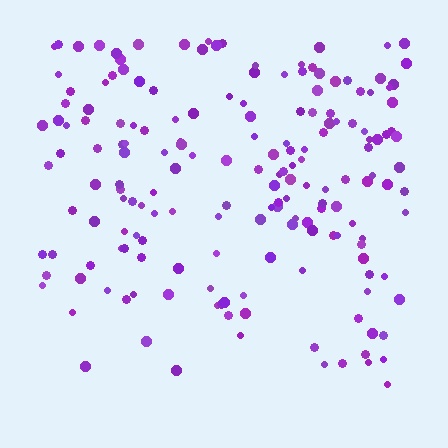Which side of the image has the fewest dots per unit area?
The bottom.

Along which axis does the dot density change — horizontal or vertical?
Vertical.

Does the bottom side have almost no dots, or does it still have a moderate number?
Still a moderate number, just noticeably fewer than the top.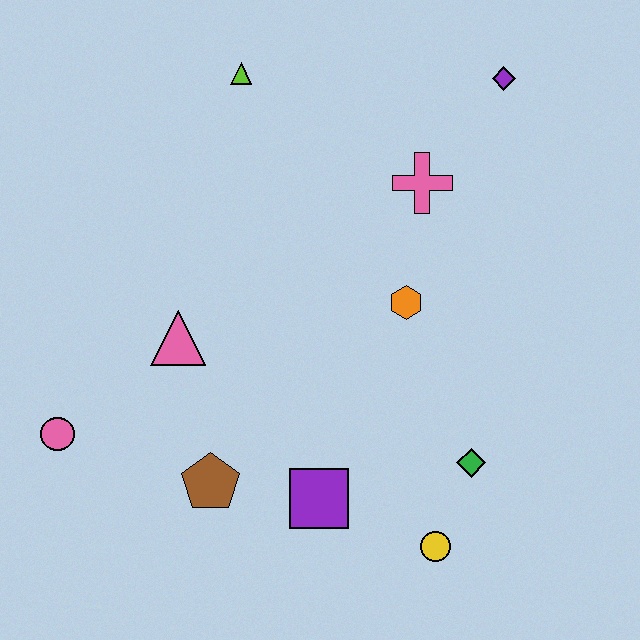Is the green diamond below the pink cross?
Yes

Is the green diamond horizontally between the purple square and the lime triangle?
No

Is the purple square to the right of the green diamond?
No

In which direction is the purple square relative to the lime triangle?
The purple square is below the lime triangle.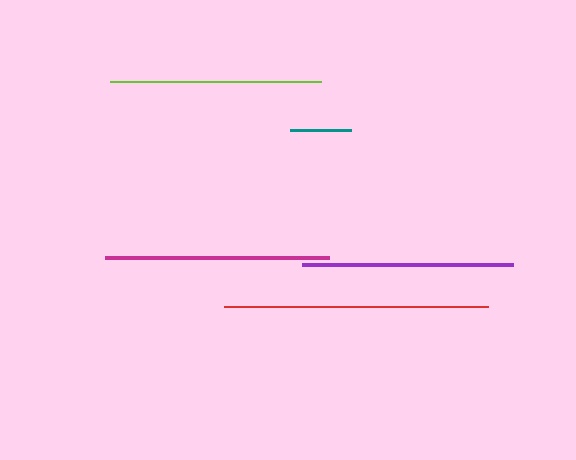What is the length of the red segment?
The red segment is approximately 264 pixels long.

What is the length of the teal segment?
The teal segment is approximately 62 pixels long.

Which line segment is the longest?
The red line is the longest at approximately 264 pixels.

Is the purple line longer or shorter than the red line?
The red line is longer than the purple line.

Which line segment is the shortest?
The teal line is the shortest at approximately 62 pixels.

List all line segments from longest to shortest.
From longest to shortest: red, magenta, purple, lime, teal.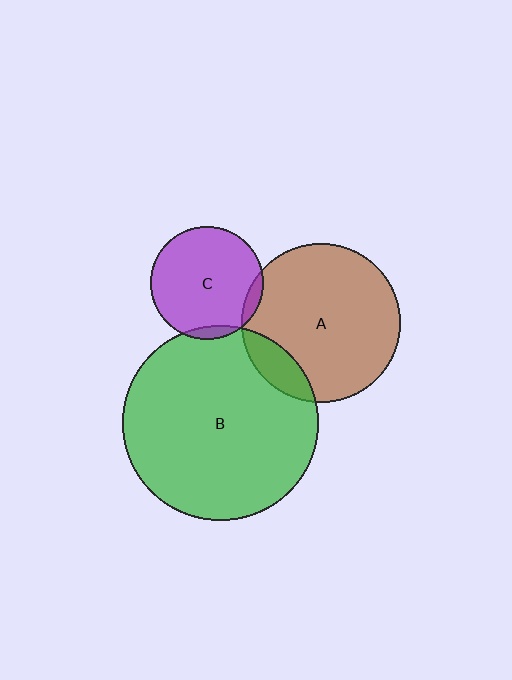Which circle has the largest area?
Circle B (green).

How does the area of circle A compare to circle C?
Approximately 2.0 times.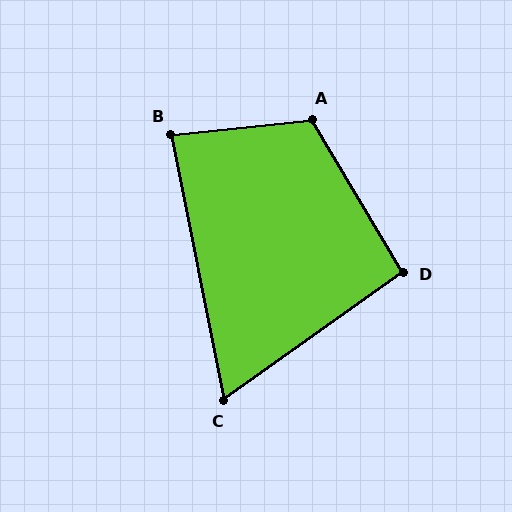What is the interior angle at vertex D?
Approximately 95 degrees (approximately right).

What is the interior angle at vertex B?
Approximately 85 degrees (approximately right).